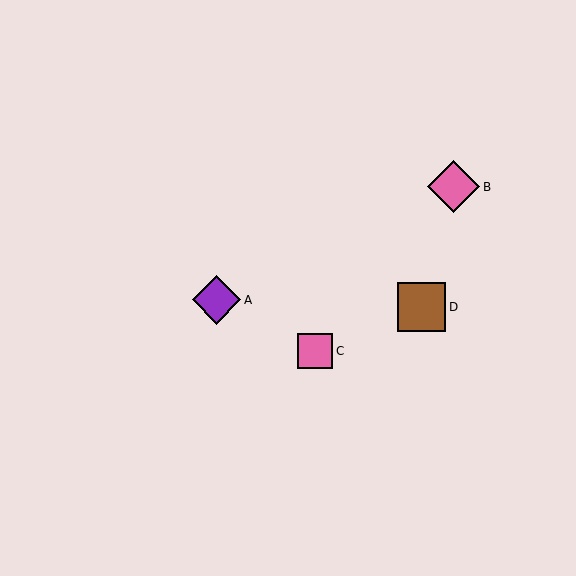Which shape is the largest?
The pink diamond (labeled B) is the largest.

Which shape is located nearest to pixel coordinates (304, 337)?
The pink square (labeled C) at (315, 351) is nearest to that location.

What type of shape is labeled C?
Shape C is a pink square.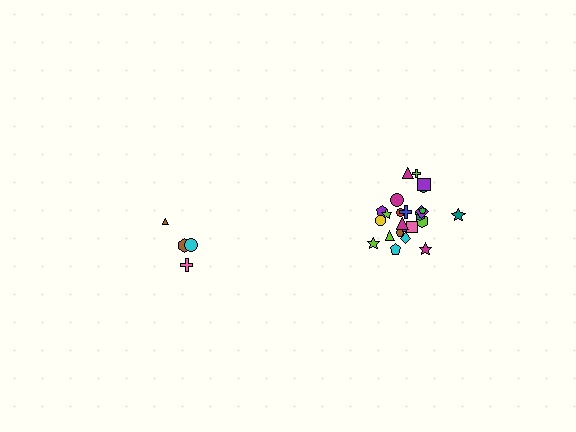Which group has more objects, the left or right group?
The right group.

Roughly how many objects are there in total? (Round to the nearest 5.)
Roughly 30 objects in total.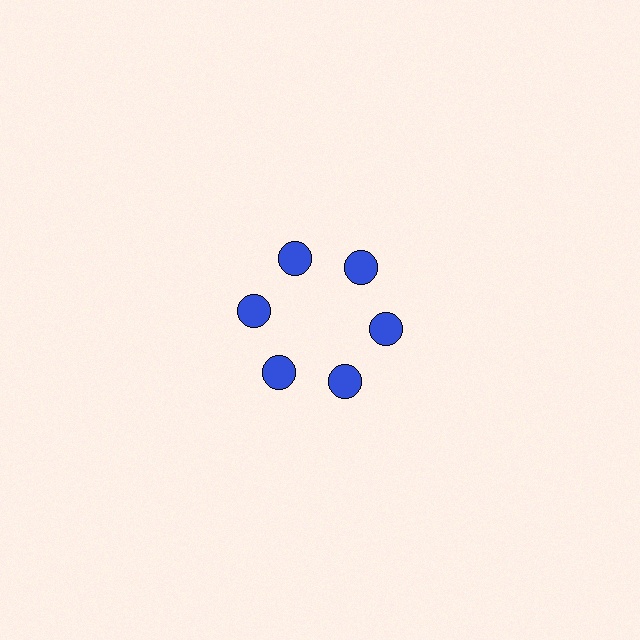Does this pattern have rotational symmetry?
Yes, this pattern has 6-fold rotational symmetry. It looks the same after rotating 60 degrees around the center.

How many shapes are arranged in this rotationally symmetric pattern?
There are 6 shapes, arranged in 6 groups of 1.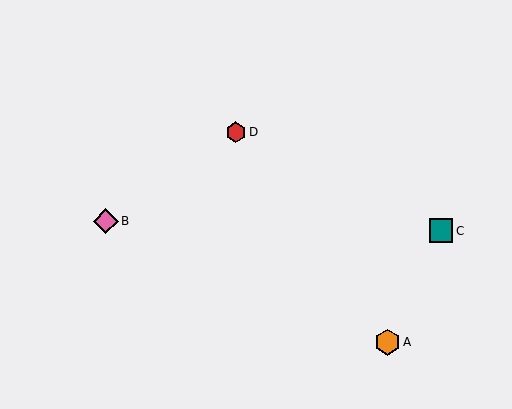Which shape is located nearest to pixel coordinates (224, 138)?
The red hexagon (labeled D) at (236, 132) is nearest to that location.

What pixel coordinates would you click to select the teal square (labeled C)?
Click at (441, 231) to select the teal square C.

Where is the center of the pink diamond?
The center of the pink diamond is at (106, 221).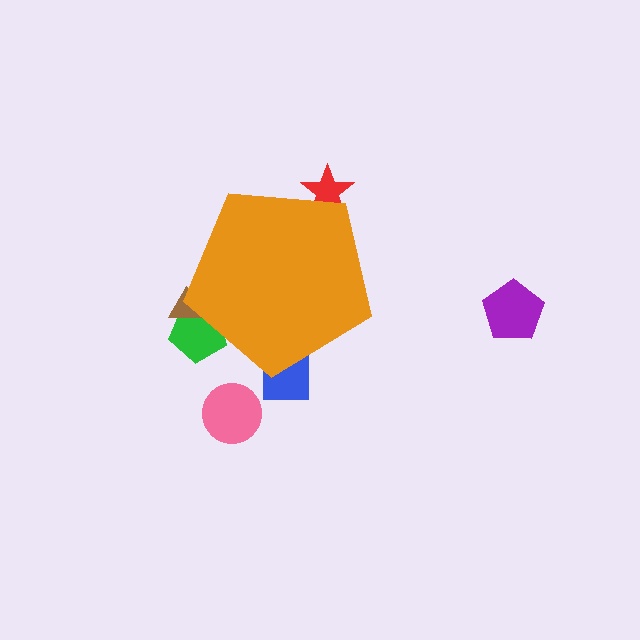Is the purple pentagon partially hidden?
No, the purple pentagon is fully visible.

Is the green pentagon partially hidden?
Yes, the green pentagon is partially hidden behind the orange pentagon.